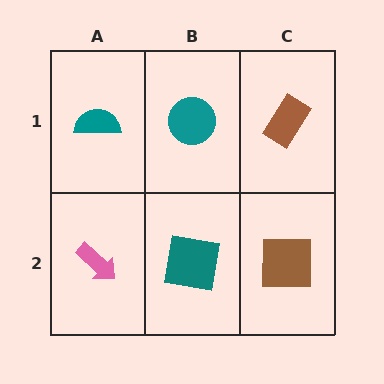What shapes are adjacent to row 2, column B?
A teal circle (row 1, column B), a pink arrow (row 2, column A), a brown square (row 2, column C).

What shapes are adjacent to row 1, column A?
A pink arrow (row 2, column A), a teal circle (row 1, column B).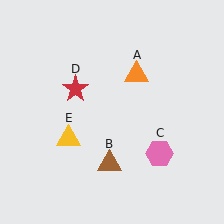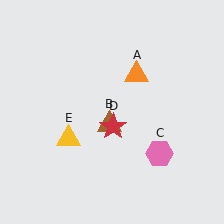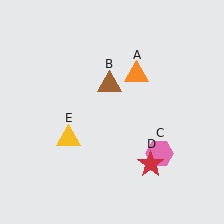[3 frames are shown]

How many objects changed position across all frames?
2 objects changed position: brown triangle (object B), red star (object D).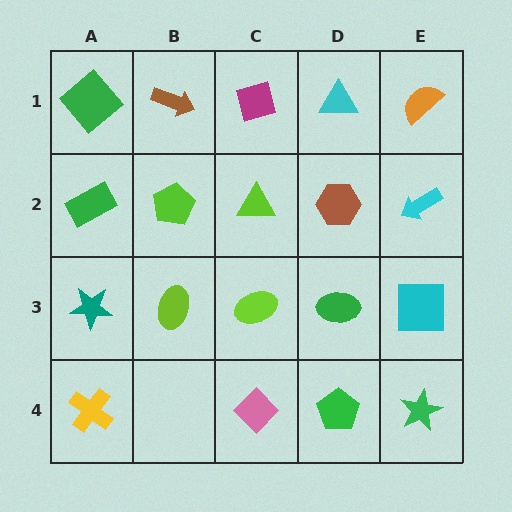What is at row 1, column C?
A magenta square.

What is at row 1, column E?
An orange semicircle.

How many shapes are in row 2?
5 shapes.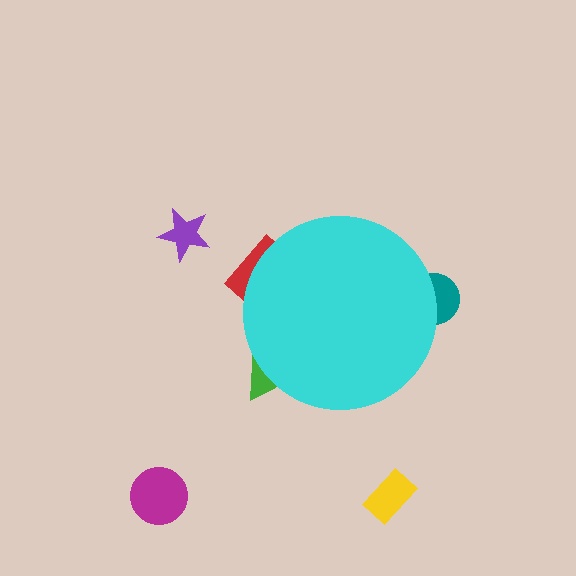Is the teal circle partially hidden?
Yes, the teal circle is partially hidden behind the cyan circle.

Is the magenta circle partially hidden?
No, the magenta circle is fully visible.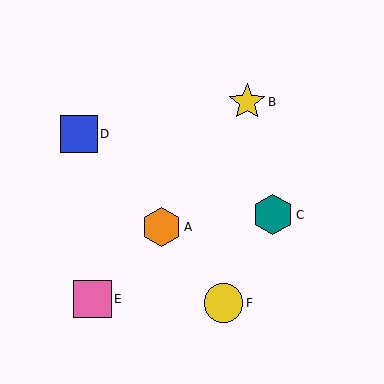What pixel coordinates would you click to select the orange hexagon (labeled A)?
Click at (161, 227) to select the orange hexagon A.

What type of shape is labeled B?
Shape B is a yellow star.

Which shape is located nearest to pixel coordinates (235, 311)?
The yellow circle (labeled F) at (223, 303) is nearest to that location.